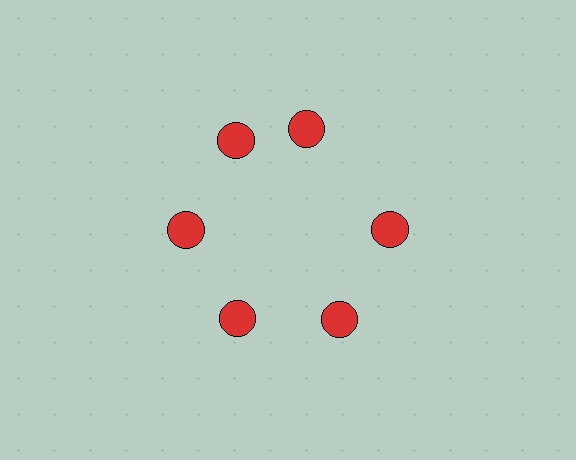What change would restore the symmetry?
The symmetry would be restored by rotating it back into even spacing with its neighbors so that all 6 circles sit at equal angles and equal distance from the center.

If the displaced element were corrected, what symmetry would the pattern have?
It would have 6-fold rotational symmetry — the pattern would map onto itself every 60 degrees.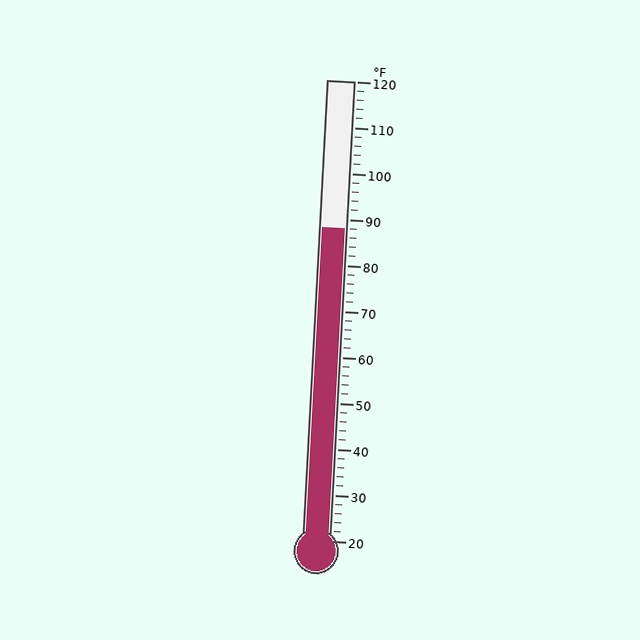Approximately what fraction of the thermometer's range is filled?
The thermometer is filled to approximately 70% of its range.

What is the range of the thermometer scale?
The thermometer scale ranges from 20°F to 120°F.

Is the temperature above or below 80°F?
The temperature is above 80°F.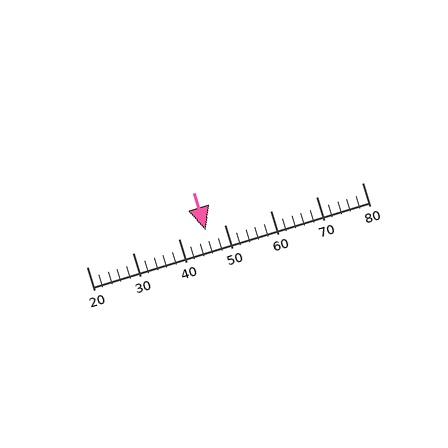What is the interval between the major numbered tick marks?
The major tick marks are spaced 10 units apart.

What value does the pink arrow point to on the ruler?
The pink arrow points to approximately 46.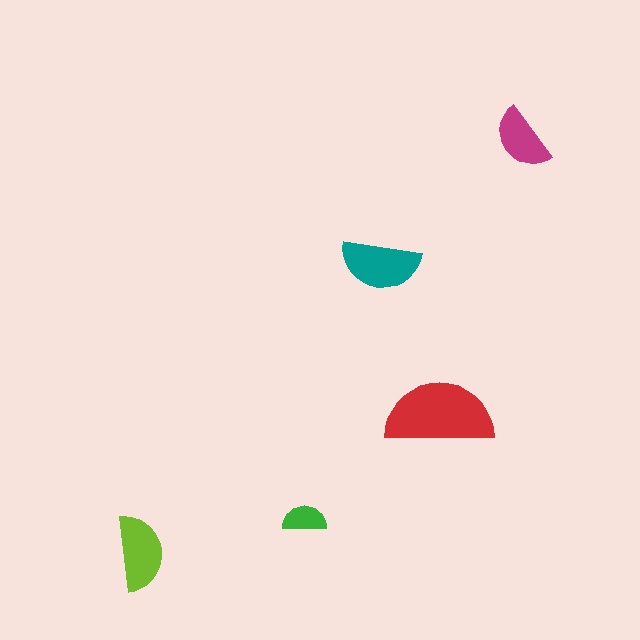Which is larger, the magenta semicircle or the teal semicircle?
The teal one.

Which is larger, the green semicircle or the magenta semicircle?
The magenta one.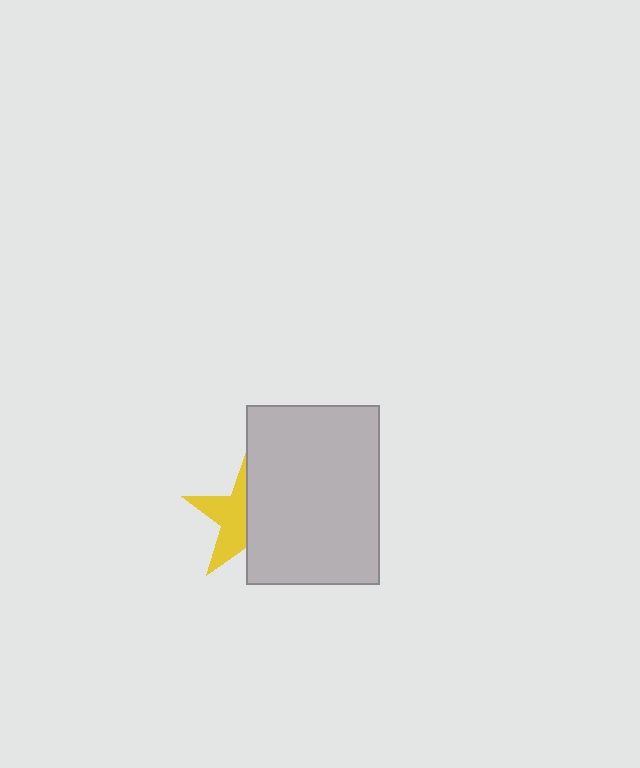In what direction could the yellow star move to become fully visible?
The yellow star could move left. That would shift it out from behind the light gray rectangle entirely.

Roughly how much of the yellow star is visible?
About half of it is visible (roughly 46%).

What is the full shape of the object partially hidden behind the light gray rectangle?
The partially hidden object is a yellow star.